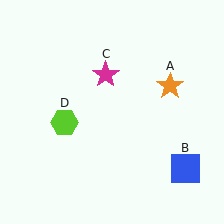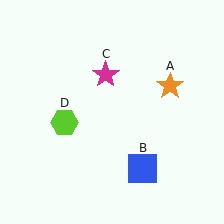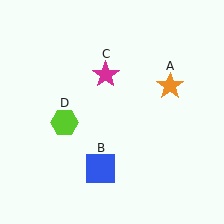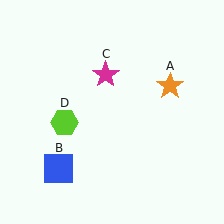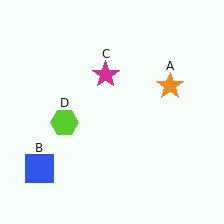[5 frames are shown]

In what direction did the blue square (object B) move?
The blue square (object B) moved left.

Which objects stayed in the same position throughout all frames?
Orange star (object A) and magenta star (object C) and lime hexagon (object D) remained stationary.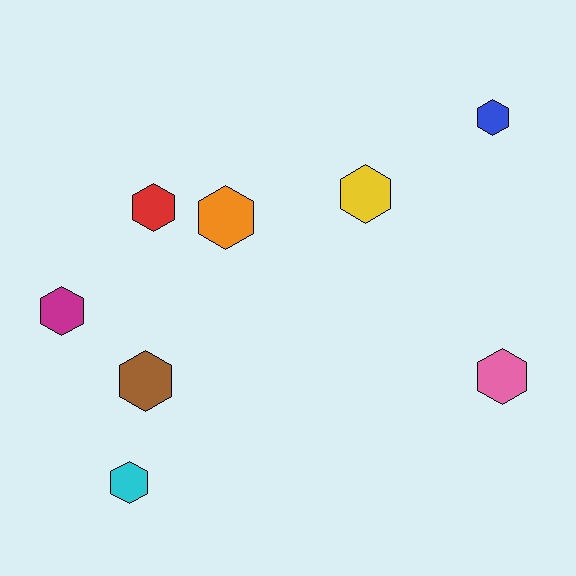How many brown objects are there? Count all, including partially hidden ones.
There is 1 brown object.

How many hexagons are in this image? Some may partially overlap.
There are 8 hexagons.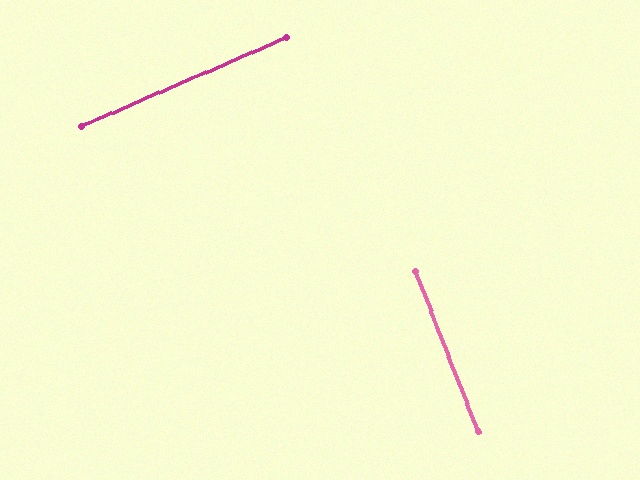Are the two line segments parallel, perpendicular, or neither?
Perpendicular — they meet at approximately 88°.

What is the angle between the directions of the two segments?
Approximately 88 degrees.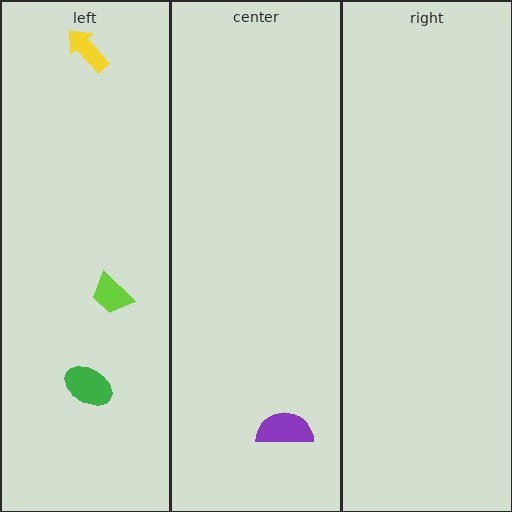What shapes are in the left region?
The green ellipse, the yellow arrow, the lime trapezoid.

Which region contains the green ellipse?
The left region.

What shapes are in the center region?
The purple semicircle.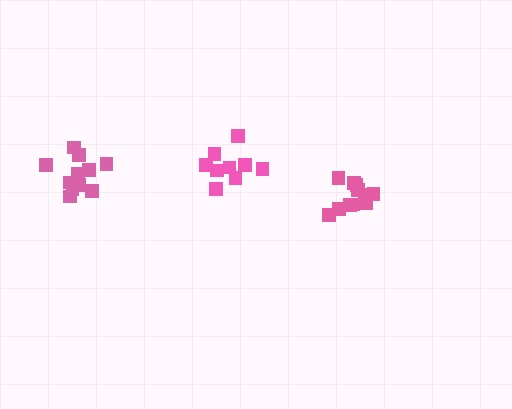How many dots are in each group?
Group 1: 11 dots, Group 2: 12 dots, Group 3: 9 dots (32 total).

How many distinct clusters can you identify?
There are 3 distinct clusters.